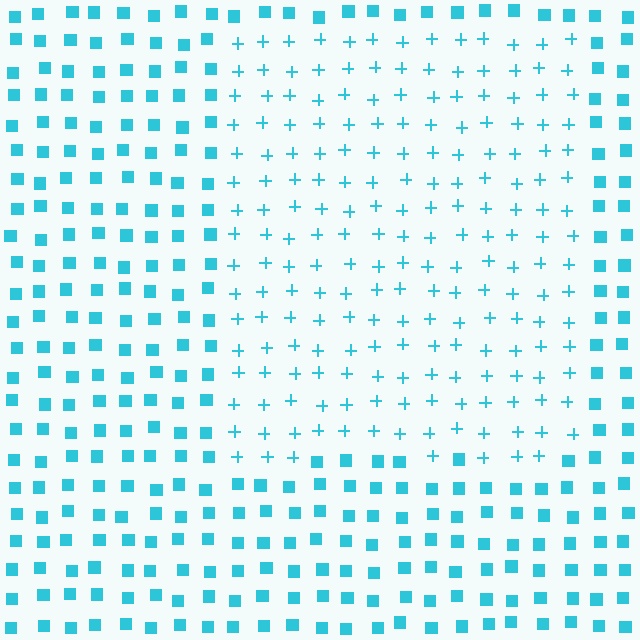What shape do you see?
I see a rectangle.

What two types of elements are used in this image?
The image uses plus signs inside the rectangle region and squares outside it.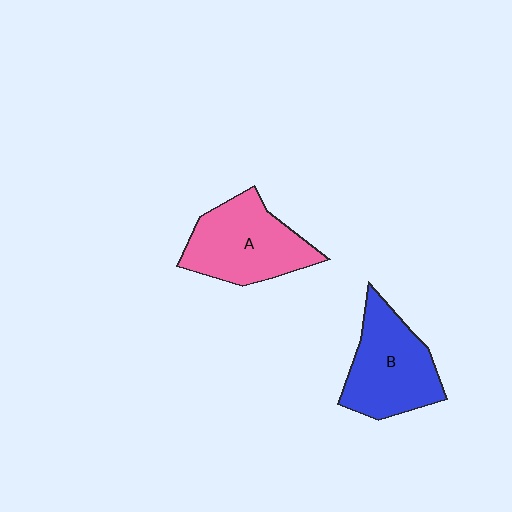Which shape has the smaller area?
Shape B (blue).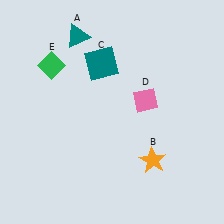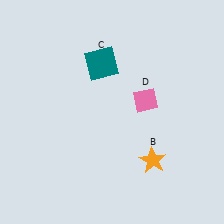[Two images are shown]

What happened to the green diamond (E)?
The green diamond (E) was removed in Image 2. It was in the top-left area of Image 1.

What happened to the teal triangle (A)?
The teal triangle (A) was removed in Image 2. It was in the top-left area of Image 1.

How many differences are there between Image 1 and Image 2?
There are 2 differences between the two images.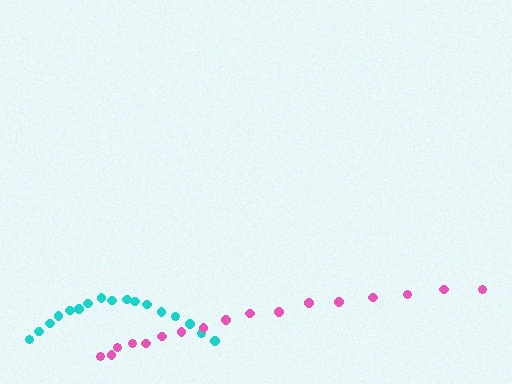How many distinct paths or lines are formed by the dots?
There are 2 distinct paths.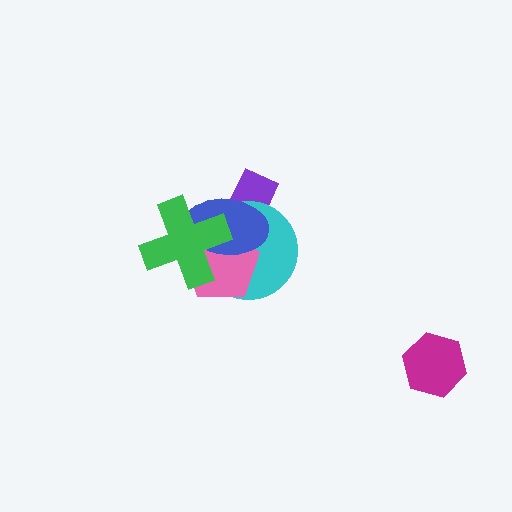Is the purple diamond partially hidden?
Yes, it is partially covered by another shape.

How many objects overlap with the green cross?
3 objects overlap with the green cross.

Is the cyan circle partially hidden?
Yes, it is partially covered by another shape.